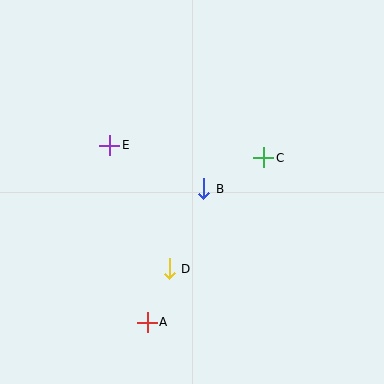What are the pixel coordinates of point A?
Point A is at (147, 322).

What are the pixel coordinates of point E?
Point E is at (110, 145).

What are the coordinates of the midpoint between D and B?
The midpoint between D and B is at (187, 229).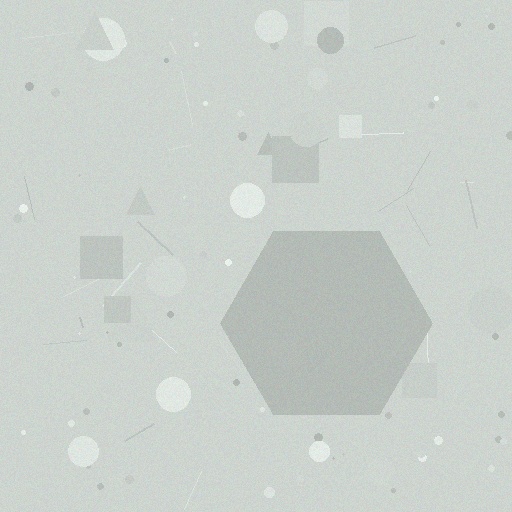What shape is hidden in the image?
A hexagon is hidden in the image.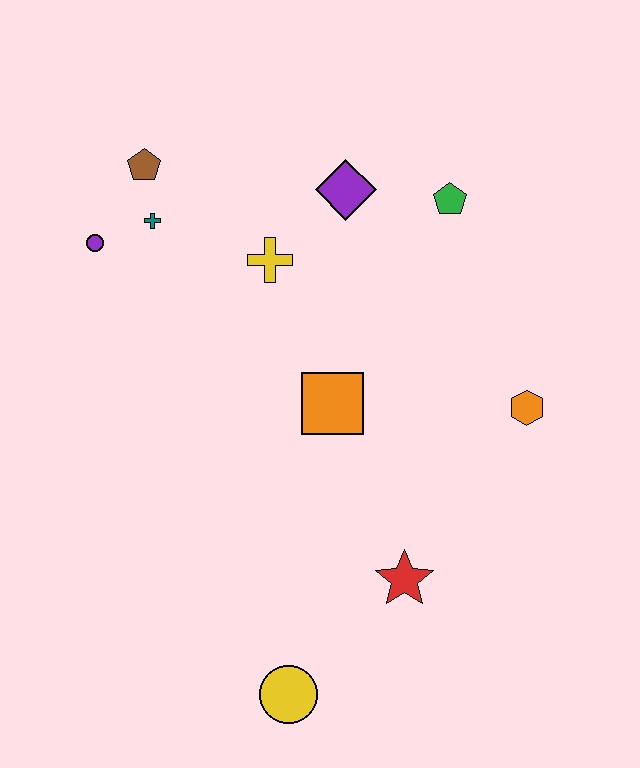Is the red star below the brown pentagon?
Yes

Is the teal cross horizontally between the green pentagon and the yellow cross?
No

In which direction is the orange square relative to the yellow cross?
The orange square is below the yellow cross.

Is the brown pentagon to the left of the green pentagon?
Yes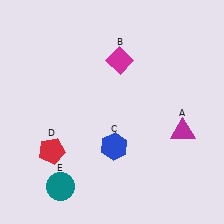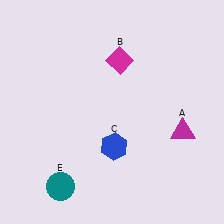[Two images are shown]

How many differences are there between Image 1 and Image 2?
There is 1 difference between the two images.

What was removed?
The red pentagon (D) was removed in Image 2.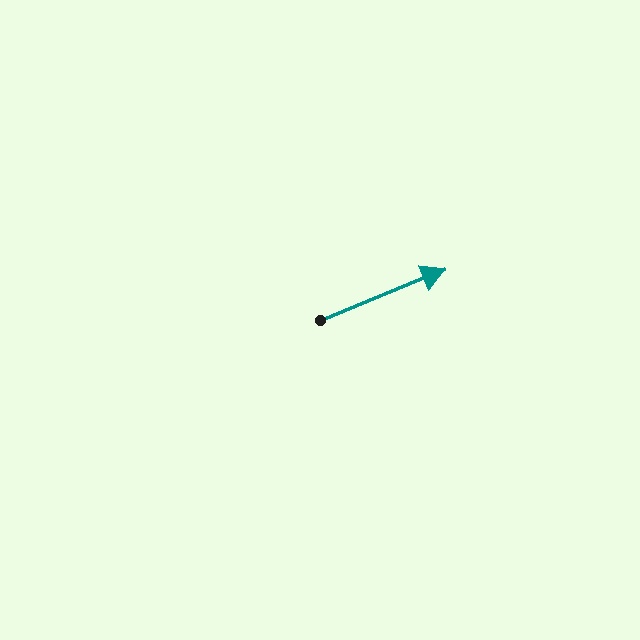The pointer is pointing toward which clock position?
Roughly 2 o'clock.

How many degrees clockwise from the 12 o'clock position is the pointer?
Approximately 68 degrees.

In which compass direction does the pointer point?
East.